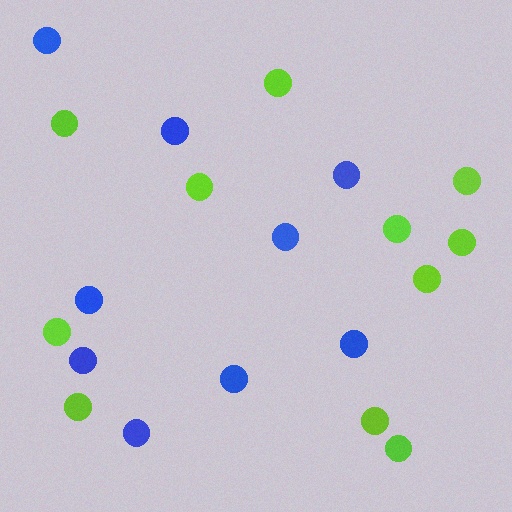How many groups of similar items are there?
There are 2 groups: one group of blue circles (9) and one group of lime circles (11).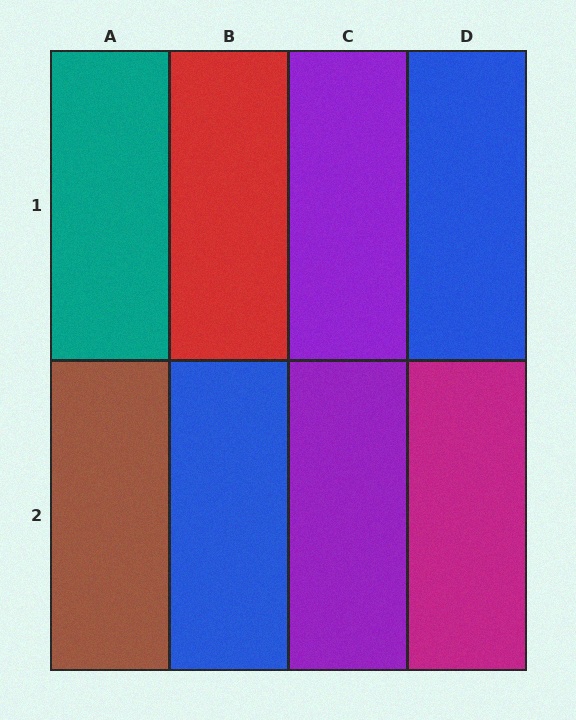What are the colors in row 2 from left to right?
Brown, blue, purple, magenta.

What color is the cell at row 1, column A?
Teal.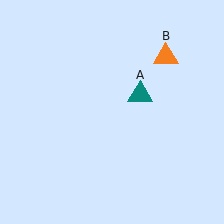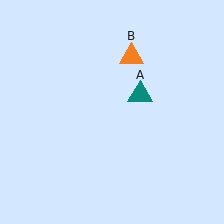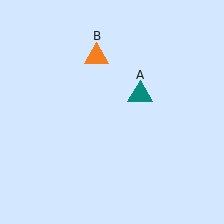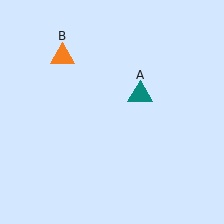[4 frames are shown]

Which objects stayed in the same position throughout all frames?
Teal triangle (object A) remained stationary.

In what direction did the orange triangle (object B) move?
The orange triangle (object B) moved left.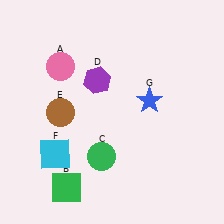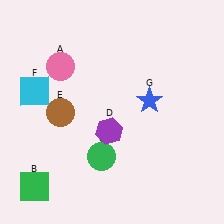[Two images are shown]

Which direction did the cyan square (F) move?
The cyan square (F) moved up.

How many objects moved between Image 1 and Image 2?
3 objects moved between the two images.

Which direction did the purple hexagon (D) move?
The purple hexagon (D) moved down.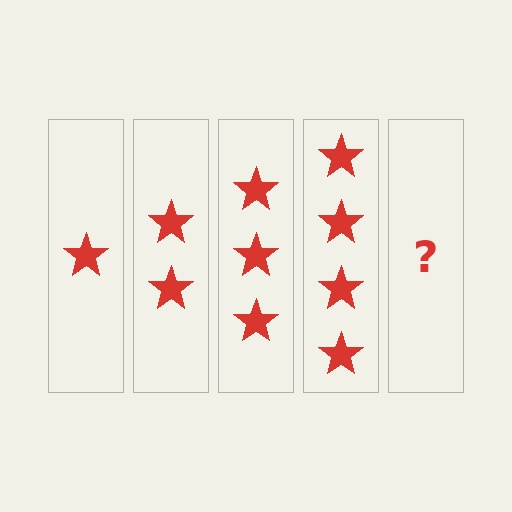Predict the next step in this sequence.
The next step is 5 stars.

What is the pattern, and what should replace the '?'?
The pattern is that each step adds one more star. The '?' should be 5 stars.